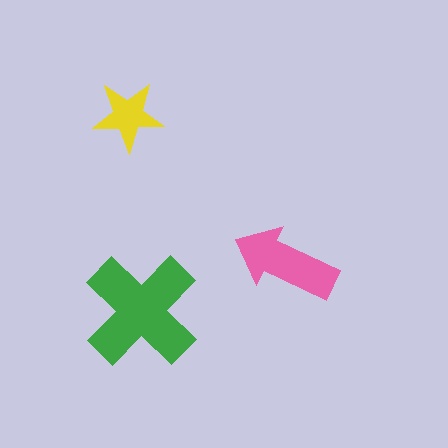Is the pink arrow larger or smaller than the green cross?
Smaller.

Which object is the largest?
The green cross.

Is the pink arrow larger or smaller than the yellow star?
Larger.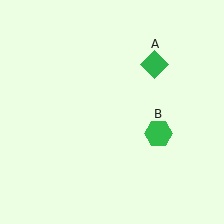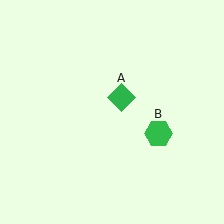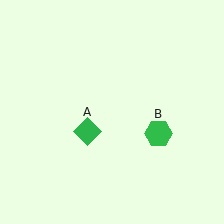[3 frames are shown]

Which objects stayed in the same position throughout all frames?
Green hexagon (object B) remained stationary.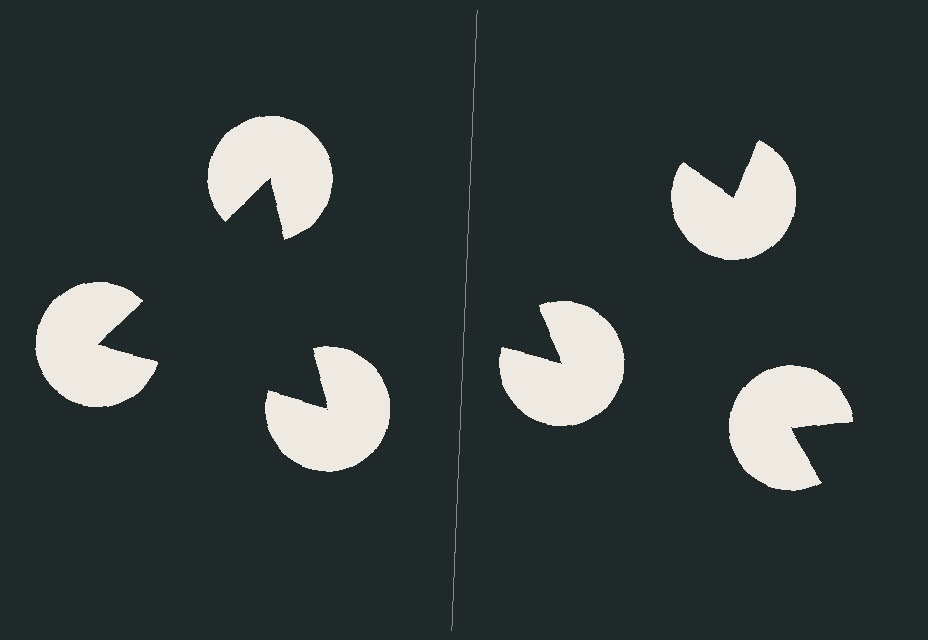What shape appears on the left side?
An illusory triangle.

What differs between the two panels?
The pac-man discs are positioned identically on both sides; only the wedge orientations differ. On the left they align to a triangle; on the right they are misaligned.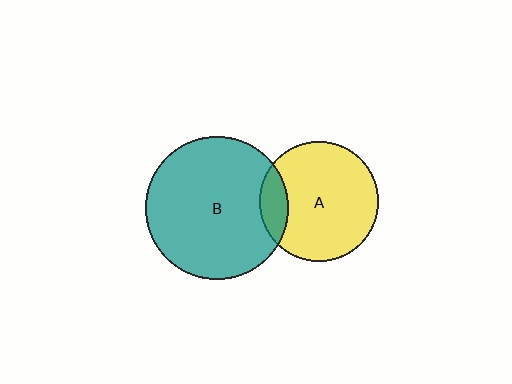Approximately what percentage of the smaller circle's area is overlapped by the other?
Approximately 15%.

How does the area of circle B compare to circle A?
Approximately 1.4 times.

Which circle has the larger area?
Circle B (teal).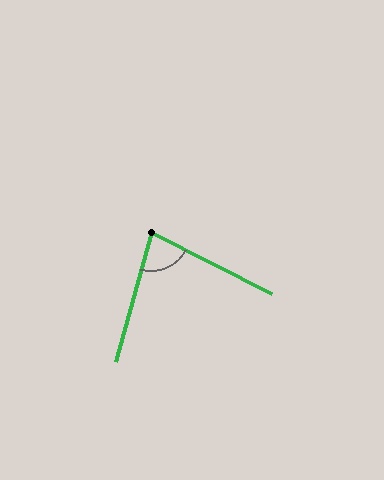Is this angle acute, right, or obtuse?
It is acute.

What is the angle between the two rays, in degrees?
Approximately 79 degrees.